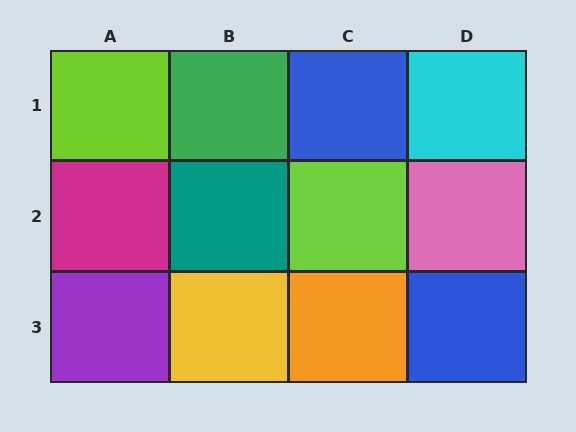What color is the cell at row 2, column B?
Teal.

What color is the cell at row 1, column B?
Green.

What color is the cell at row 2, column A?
Magenta.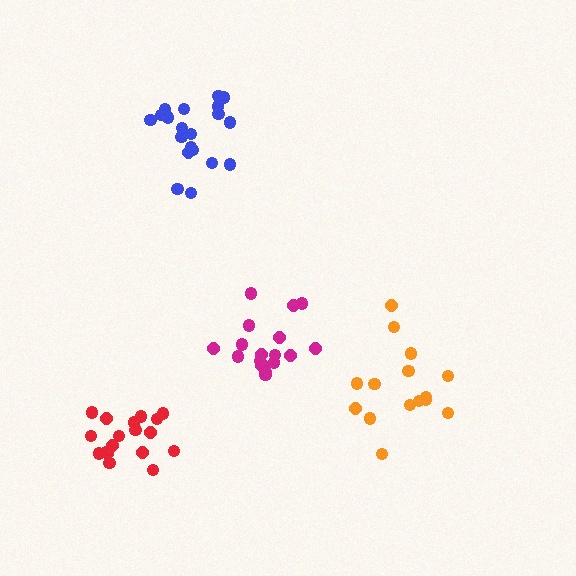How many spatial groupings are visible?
There are 4 spatial groupings.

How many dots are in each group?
Group 1: 18 dots, Group 2: 18 dots, Group 3: 20 dots, Group 4: 15 dots (71 total).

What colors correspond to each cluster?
The clusters are colored: magenta, red, blue, orange.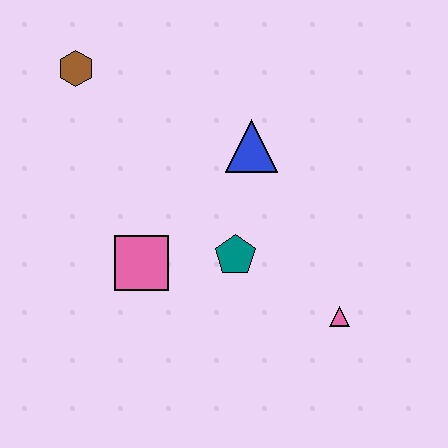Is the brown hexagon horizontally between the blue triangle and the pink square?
No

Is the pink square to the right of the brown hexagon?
Yes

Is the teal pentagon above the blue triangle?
No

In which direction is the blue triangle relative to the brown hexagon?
The blue triangle is to the right of the brown hexagon.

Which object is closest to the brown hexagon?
The blue triangle is closest to the brown hexagon.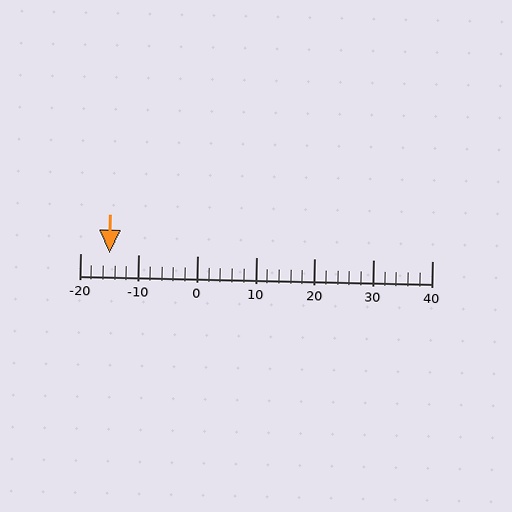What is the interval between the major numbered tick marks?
The major tick marks are spaced 10 units apart.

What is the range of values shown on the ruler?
The ruler shows values from -20 to 40.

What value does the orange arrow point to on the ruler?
The orange arrow points to approximately -15.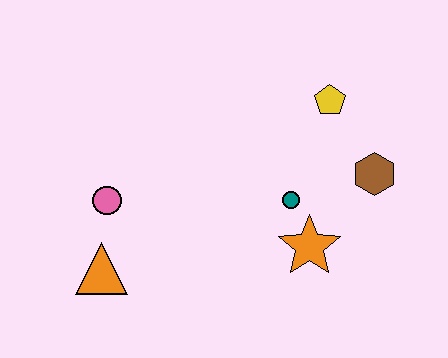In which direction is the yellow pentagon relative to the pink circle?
The yellow pentagon is to the right of the pink circle.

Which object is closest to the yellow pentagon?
The brown hexagon is closest to the yellow pentagon.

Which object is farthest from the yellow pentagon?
The orange triangle is farthest from the yellow pentagon.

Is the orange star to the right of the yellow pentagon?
No